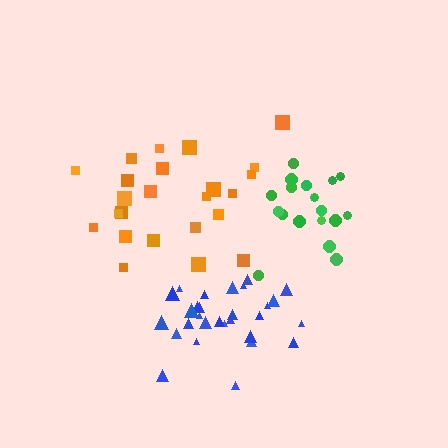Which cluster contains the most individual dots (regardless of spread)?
Blue (29).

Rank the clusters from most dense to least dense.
green, blue, orange.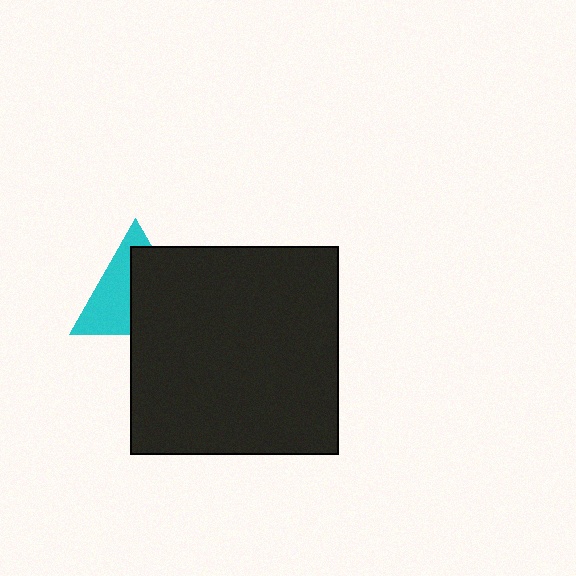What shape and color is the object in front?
The object in front is a black square.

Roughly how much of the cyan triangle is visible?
About half of it is visible (roughly 46%).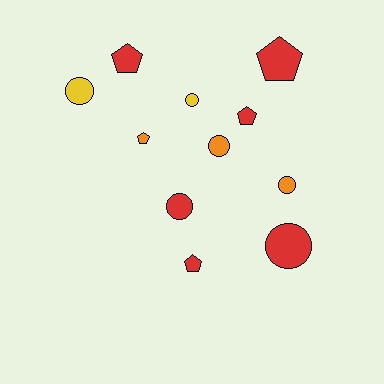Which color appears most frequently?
Red, with 6 objects.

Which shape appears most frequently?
Circle, with 6 objects.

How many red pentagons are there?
There are 4 red pentagons.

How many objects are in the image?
There are 11 objects.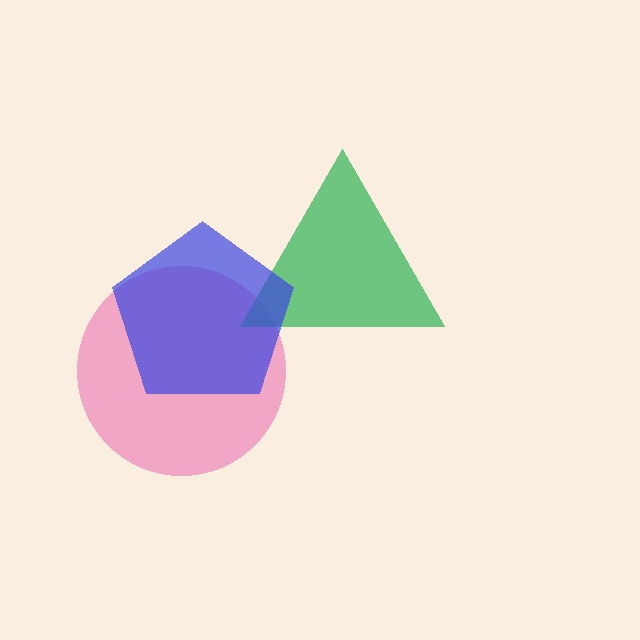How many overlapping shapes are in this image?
There are 3 overlapping shapes in the image.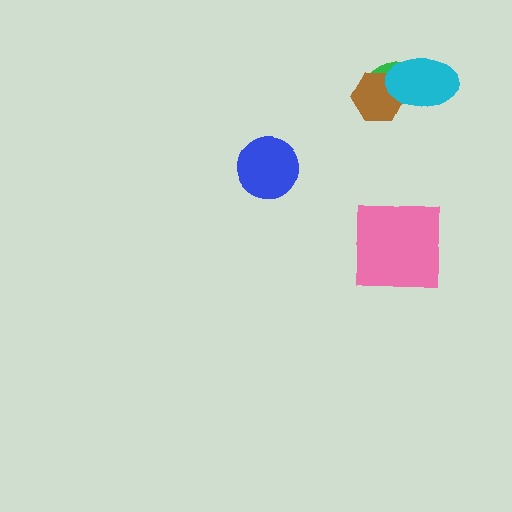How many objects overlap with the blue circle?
0 objects overlap with the blue circle.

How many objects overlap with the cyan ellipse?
2 objects overlap with the cyan ellipse.